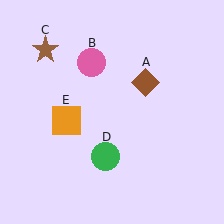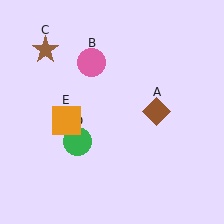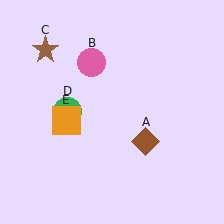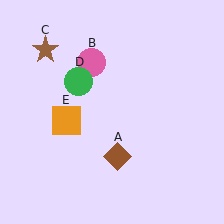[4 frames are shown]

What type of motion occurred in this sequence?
The brown diamond (object A), green circle (object D) rotated clockwise around the center of the scene.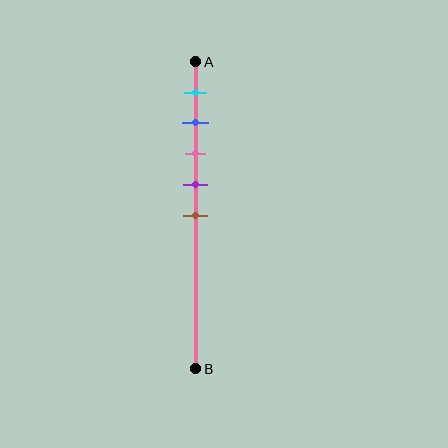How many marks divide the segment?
There are 5 marks dividing the segment.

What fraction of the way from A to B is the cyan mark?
The cyan mark is approximately 10% (0.1) of the way from A to B.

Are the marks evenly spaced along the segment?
Yes, the marks are approximately evenly spaced.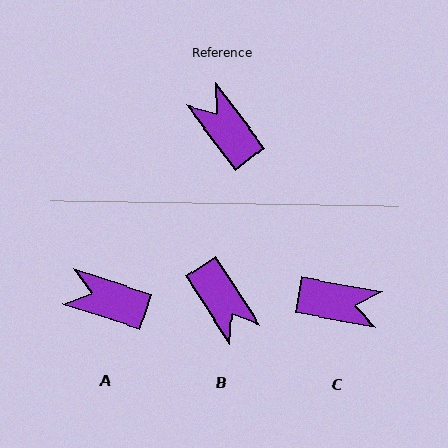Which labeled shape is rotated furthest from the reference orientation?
B, about 176 degrees away.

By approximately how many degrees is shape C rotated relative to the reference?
Approximately 138 degrees clockwise.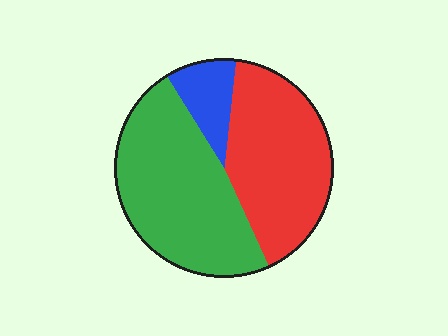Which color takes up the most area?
Green, at roughly 50%.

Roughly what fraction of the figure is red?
Red takes up about two fifths (2/5) of the figure.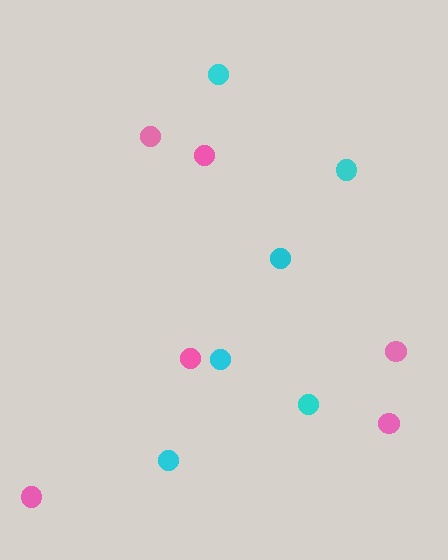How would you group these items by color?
There are 2 groups: one group of pink circles (6) and one group of cyan circles (6).